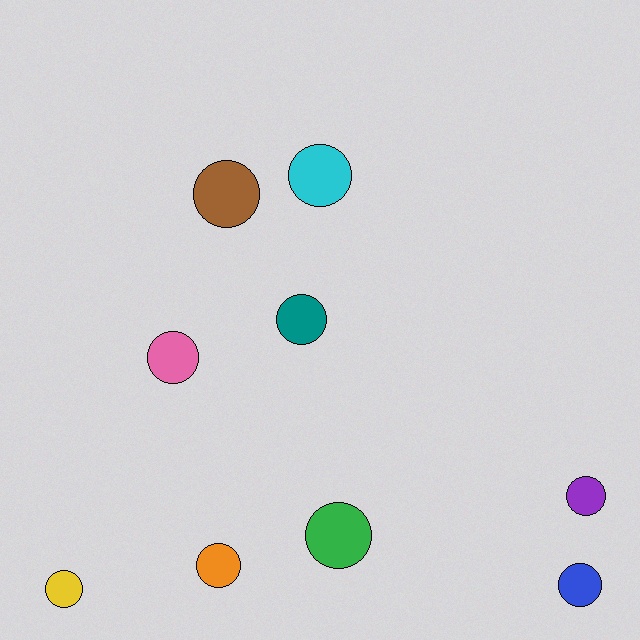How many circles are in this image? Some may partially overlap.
There are 9 circles.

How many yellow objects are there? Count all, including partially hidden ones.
There is 1 yellow object.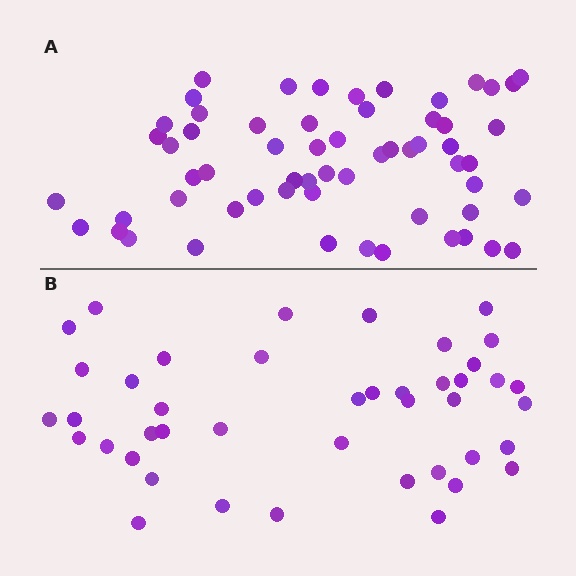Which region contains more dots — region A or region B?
Region A (the top region) has more dots.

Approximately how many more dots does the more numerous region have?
Region A has approximately 15 more dots than region B.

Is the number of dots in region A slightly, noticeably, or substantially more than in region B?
Region A has noticeably more, but not dramatically so. The ratio is roughly 1.4 to 1.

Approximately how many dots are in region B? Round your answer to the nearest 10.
About 40 dots. (The exact count is 43, which rounds to 40.)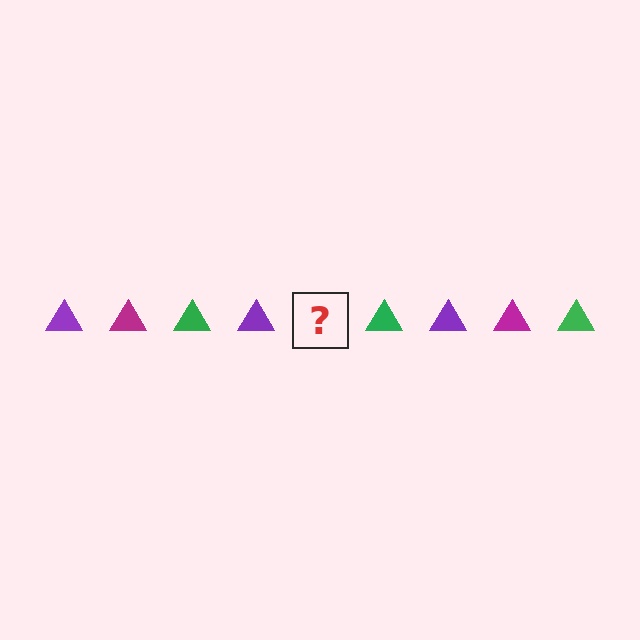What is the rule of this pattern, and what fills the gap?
The rule is that the pattern cycles through purple, magenta, green triangles. The gap should be filled with a magenta triangle.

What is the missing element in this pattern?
The missing element is a magenta triangle.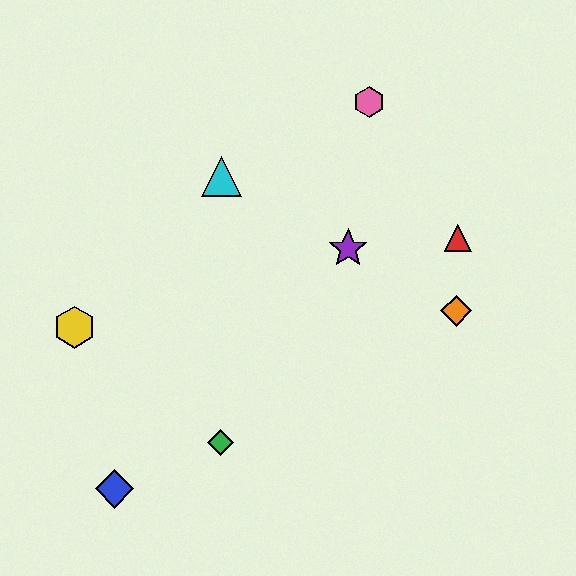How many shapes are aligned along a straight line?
3 shapes (the purple star, the orange diamond, the cyan triangle) are aligned along a straight line.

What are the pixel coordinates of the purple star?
The purple star is at (348, 249).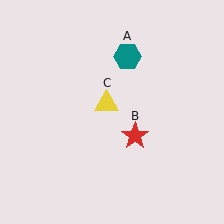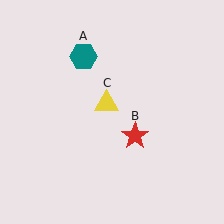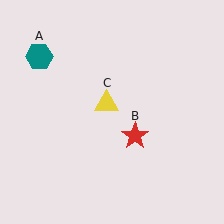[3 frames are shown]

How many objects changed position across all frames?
1 object changed position: teal hexagon (object A).